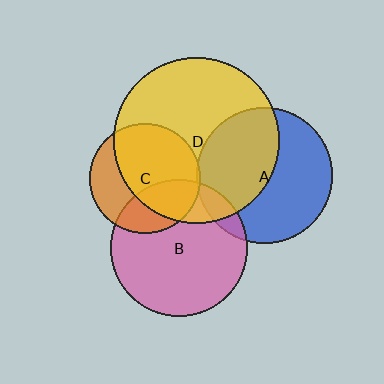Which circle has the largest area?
Circle D (yellow).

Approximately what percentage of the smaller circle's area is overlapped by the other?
Approximately 30%.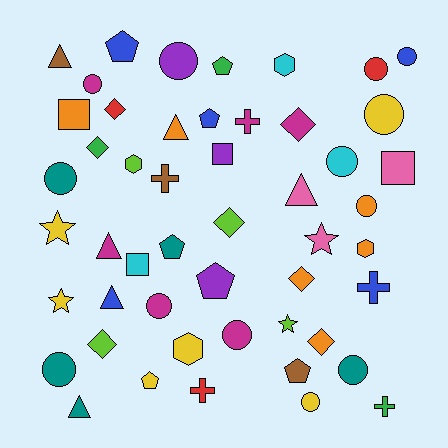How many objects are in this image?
There are 50 objects.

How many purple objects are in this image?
There are 3 purple objects.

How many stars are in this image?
There are 4 stars.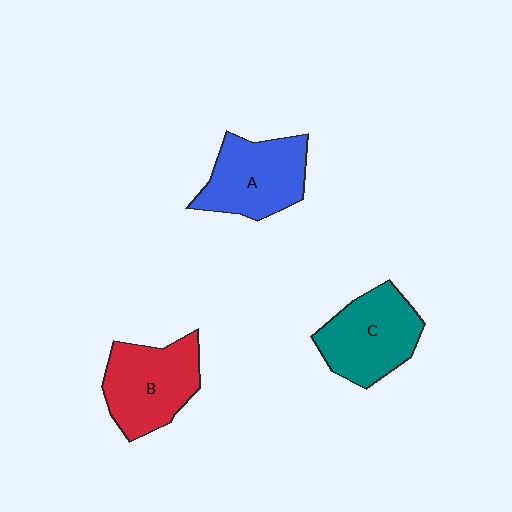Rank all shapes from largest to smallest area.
From largest to smallest: B (red), C (teal), A (blue).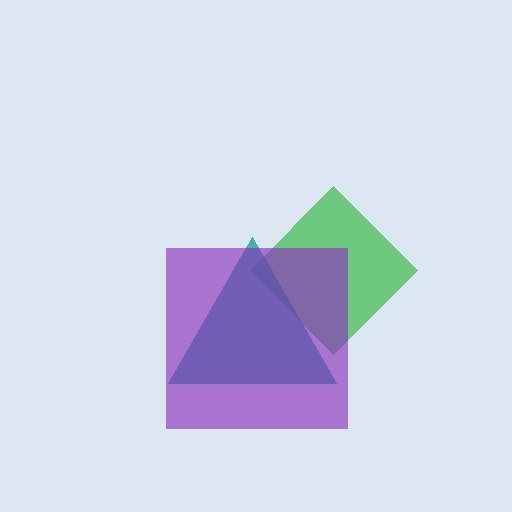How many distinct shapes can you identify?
There are 3 distinct shapes: a green diamond, a teal triangle, a purple square.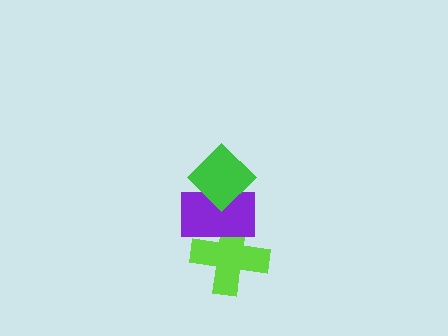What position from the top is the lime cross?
The lime cross is 3rd from the top.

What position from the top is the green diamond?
The green diamond is 1st from the top.